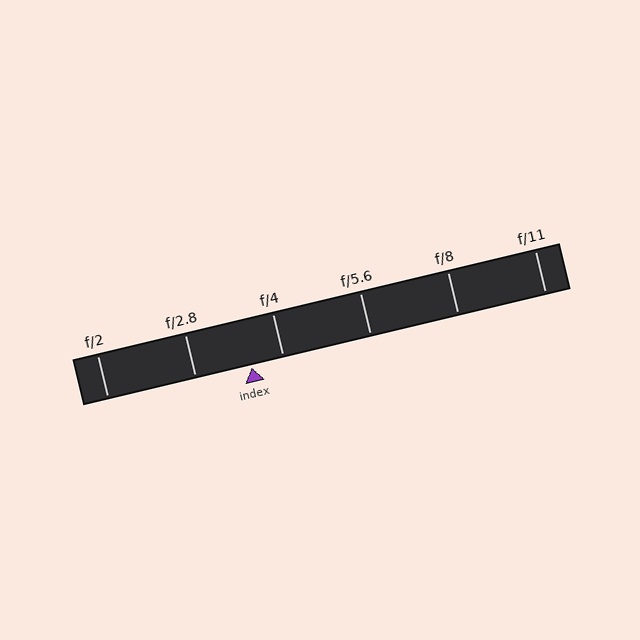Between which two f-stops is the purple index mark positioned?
The index mark is between f/2.8 and f/4.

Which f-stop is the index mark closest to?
The index mark is closest to f/4.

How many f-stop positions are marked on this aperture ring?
There are 6 f-stop positions marked.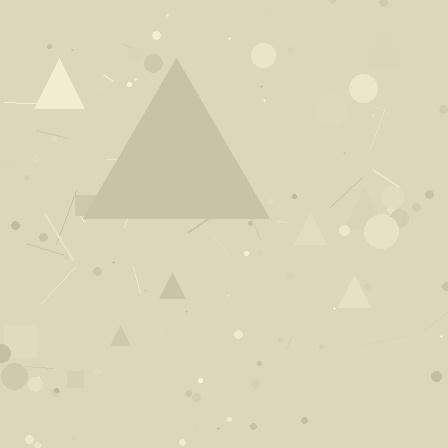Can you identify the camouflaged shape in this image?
The camouflaged shape is a triangle.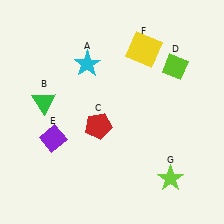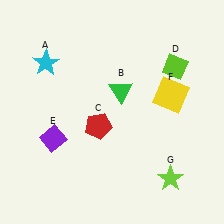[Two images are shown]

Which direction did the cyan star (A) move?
The cyan star (A) moved left.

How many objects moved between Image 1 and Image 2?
3 objects moved between the two images.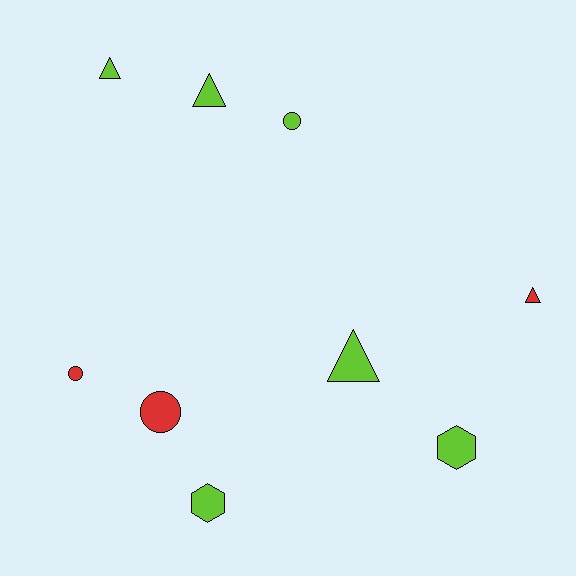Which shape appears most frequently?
Triangle, with 4 objects.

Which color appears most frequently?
Lime, with 6 objects.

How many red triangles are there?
There is 1 red triangle.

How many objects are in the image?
There are 9 objects.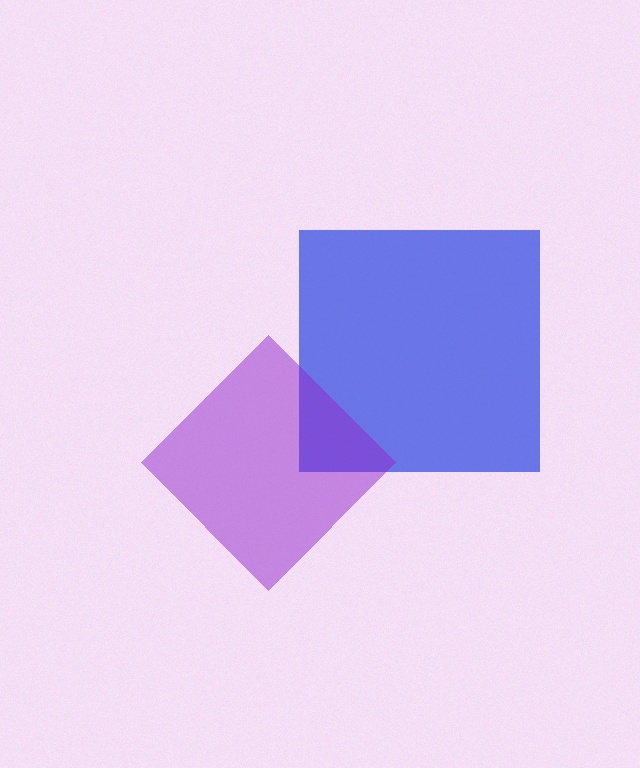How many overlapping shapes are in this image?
There are 2 overlapping shapes in the image.